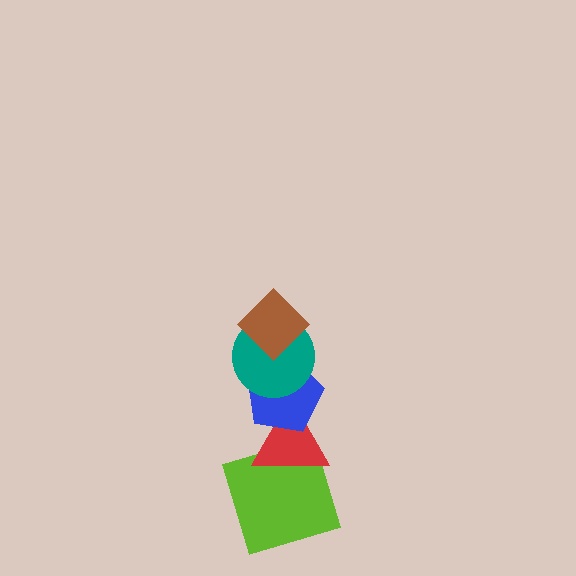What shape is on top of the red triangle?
The blue pentagon is on top of the red triangle.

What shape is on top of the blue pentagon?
The teal circle is on top of the blue pentagon.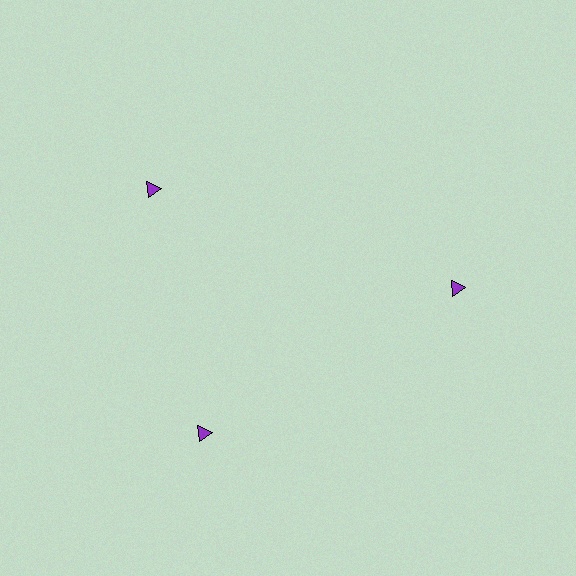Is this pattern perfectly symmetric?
No. The 3 purple triangles are arranged in a ring, but one element near the 11 o'clock position is rotated out of alignment along the ring, breaking the 3-fold rotational symmetry.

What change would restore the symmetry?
The symmetry would be restored by rotating it back into even spacing with its neighbors so that all 3 triangles sit at equal angles and equal distance from the center.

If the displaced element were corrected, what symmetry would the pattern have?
It would have 3-fold rotational symmetry — the pattern would map onto itself every 120 degrees.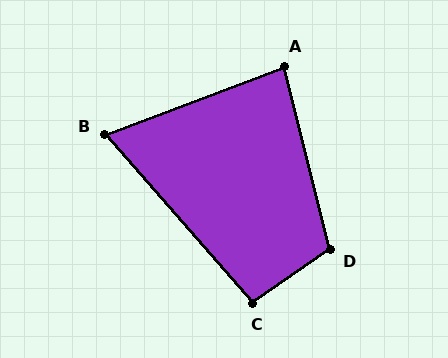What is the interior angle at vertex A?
Approximately 83 degrees (acute).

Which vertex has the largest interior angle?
D, at approximately 111 degrees.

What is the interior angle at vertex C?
Approximately 97 degrees (obtuse).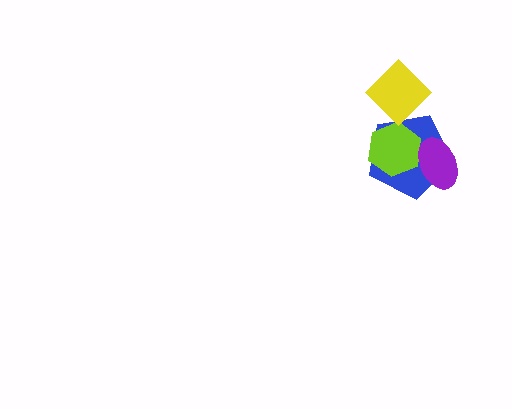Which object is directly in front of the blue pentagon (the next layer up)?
The lime hexagon is directly in front of the blue pentagon.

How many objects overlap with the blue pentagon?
3 objects overlap with the blue pentagon.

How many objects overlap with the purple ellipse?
2 objects overlap with the purple ellipse.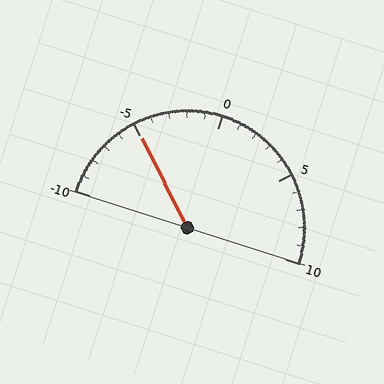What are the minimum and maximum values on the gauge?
The gauge ranges from -10 to 10.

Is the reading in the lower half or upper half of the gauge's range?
The reading is in the lower half of the range (-10 to 10).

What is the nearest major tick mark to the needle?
The nearest major tick mark is -5.